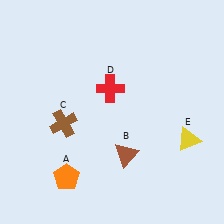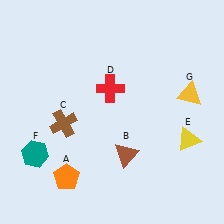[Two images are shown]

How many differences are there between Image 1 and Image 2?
There are 2 differences between the two images.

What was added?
A teal hexagon (F), a yellow triangle (G) were added in Image 2.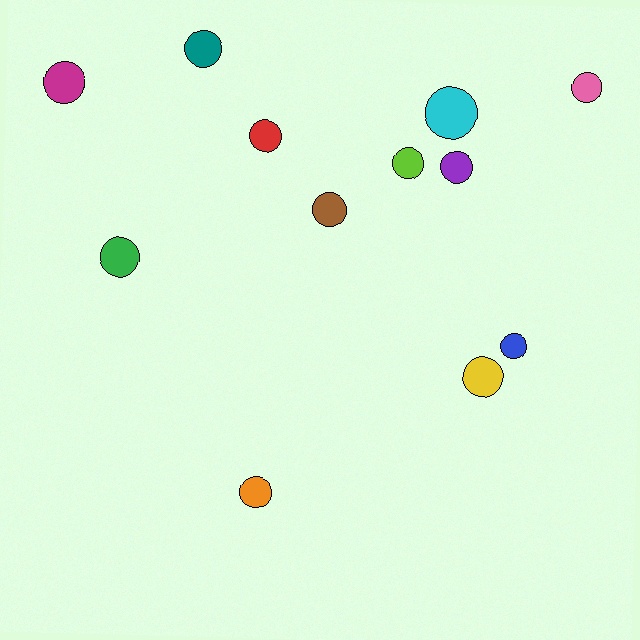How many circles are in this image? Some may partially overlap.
There are 12 circles.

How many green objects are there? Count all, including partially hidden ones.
There is 1 green object.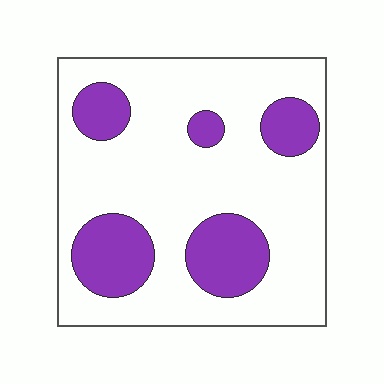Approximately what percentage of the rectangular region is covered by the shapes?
Approximately 25%.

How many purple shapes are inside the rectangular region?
5.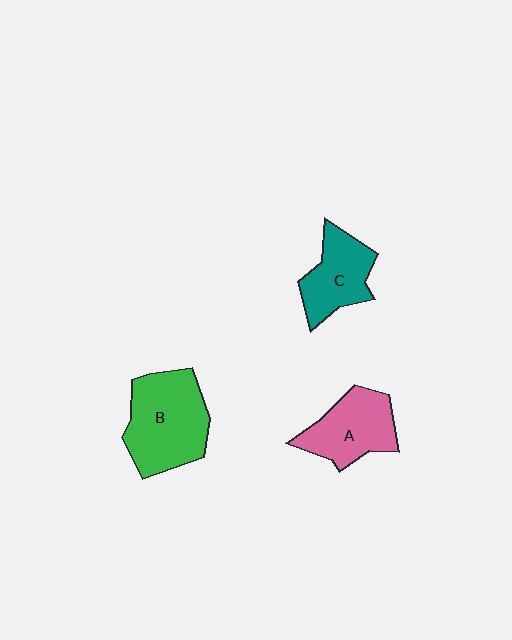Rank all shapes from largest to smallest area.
From largest to smallest: B (green), A (pink), C (teal).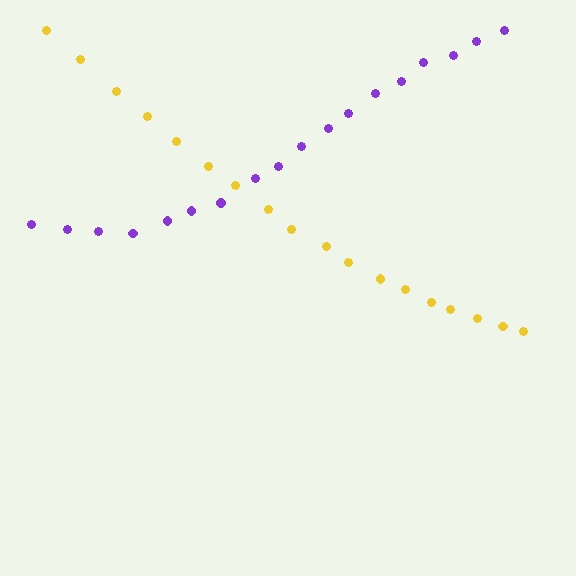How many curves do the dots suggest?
There are 2 distinct paths.